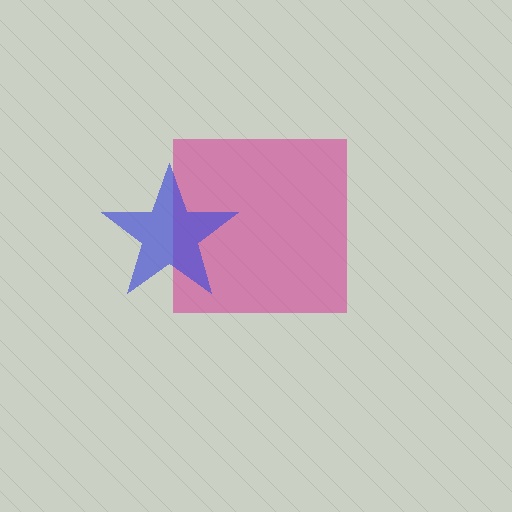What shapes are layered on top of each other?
The layered shapes are: a magenta square, a blue star.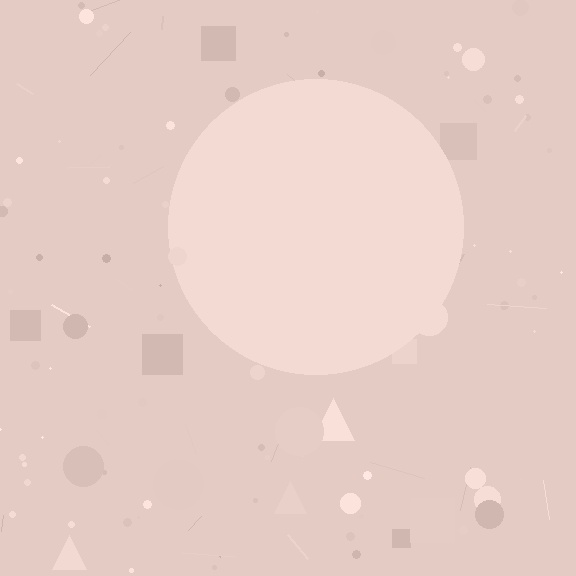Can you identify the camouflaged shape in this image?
The camouflaged shape is a circle.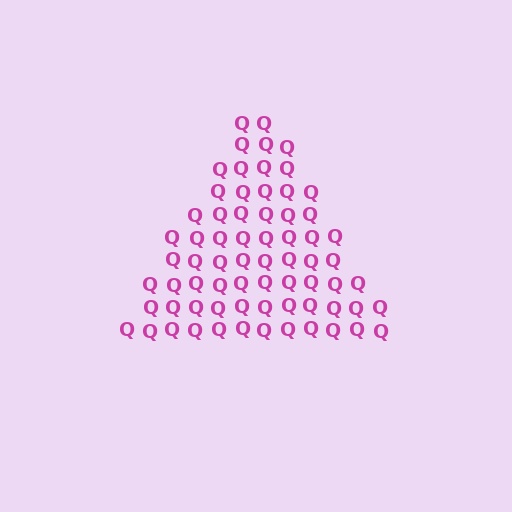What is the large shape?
The large shape is a triangle.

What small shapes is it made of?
It is made of small letter Q's.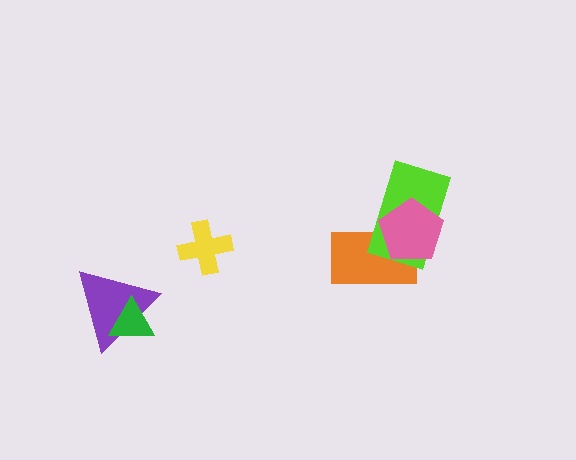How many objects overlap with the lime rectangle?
2 objects overlap with the lime rectangle.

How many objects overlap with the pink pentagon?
2 objects overlap with the pink pentagon.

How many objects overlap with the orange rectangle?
2 objects overlap with the orange rectangle.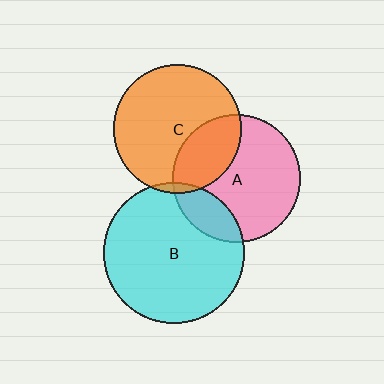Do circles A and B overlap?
Yes.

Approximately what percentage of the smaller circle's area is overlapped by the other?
Approximately 20%.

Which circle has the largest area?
Circle B (cyan).